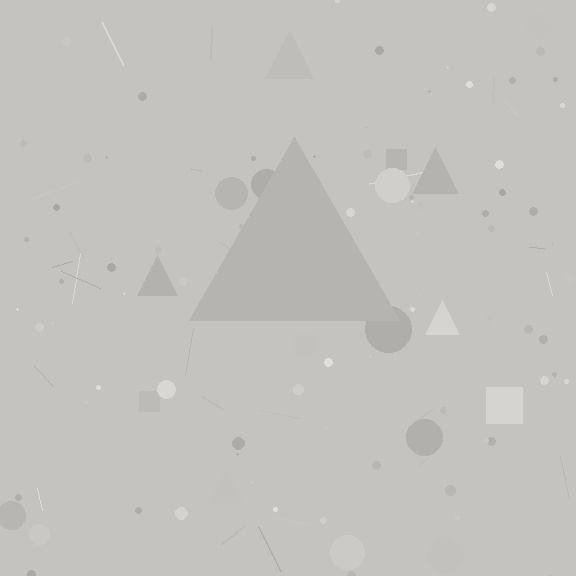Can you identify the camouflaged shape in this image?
The camouflaged shape is a triangle.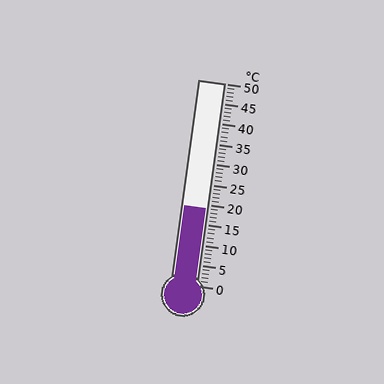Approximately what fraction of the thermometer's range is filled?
The thermometer is filled to approximately 40% of its range.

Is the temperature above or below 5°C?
The temperature is above 5°C.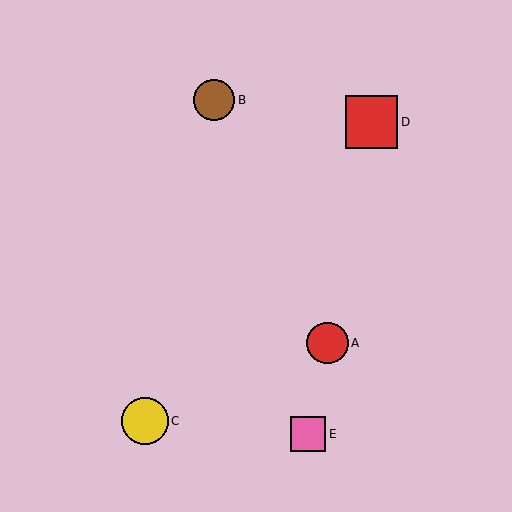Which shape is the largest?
The red square (labeled D) is the largest.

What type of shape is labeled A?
Shape A is a red circle.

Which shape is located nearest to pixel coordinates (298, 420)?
The pink square (labeled E) at (308, 434) is nearest to that location.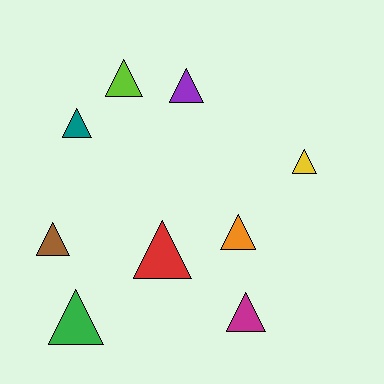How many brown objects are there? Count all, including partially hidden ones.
There is 1 brown object.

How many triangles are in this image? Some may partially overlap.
There are 9 triangles.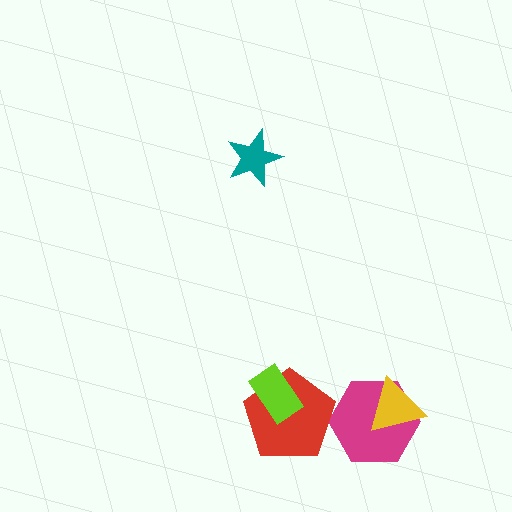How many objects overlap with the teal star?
0 objects overlap with the teal star.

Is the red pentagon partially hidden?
Yes, it is partially covered by another shape.